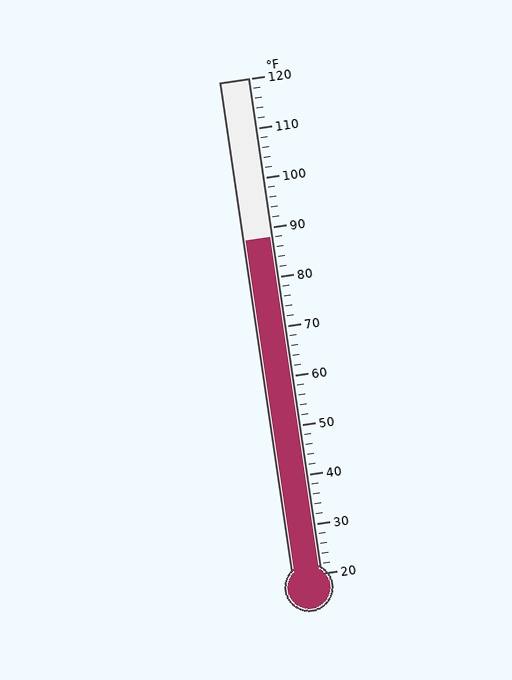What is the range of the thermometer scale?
The thermometer scale ranges from 20°F to 120°F.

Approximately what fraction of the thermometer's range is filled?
The thermometer is filled to approximately 70% of its range.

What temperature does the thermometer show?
The thermometer shows approximately 88°F.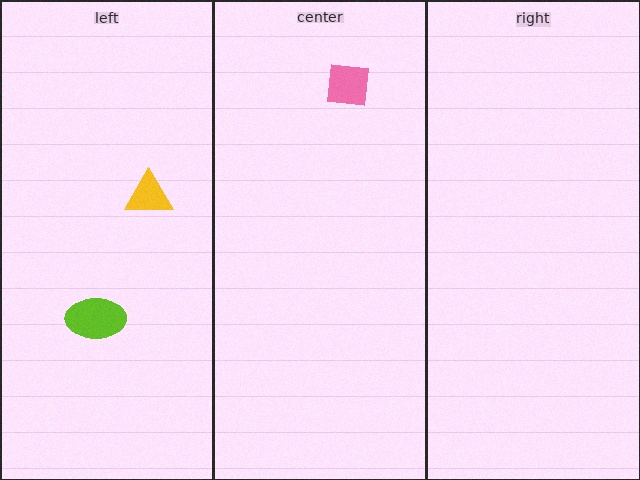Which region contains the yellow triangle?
The left region.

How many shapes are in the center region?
1.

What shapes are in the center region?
The pink square.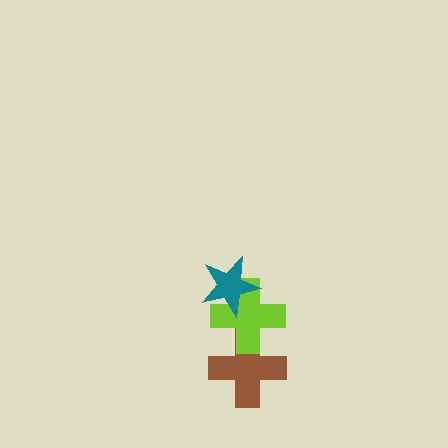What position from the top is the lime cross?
The lime cross is 2nd from the top.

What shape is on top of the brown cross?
The lime cross is on top of the brown cross.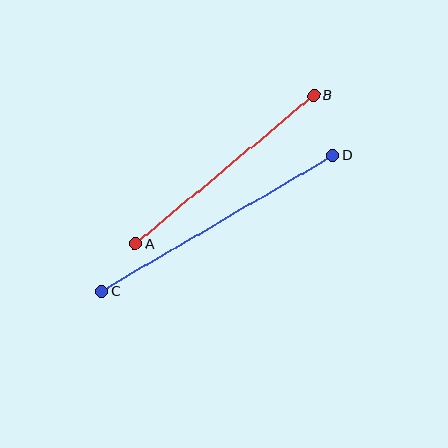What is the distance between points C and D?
The distance is approximately 269 pixels.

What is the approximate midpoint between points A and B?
The midpoint is at approximately (225, 169) pixels.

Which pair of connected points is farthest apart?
Points C and D are farthest apart.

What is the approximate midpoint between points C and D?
The midpoint is at approximately (217, 223) pixels.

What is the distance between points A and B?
The distance is approximately 232 pixels.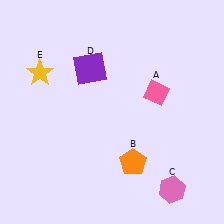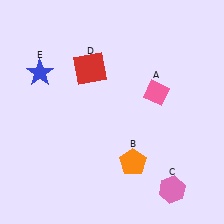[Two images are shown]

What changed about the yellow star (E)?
In Image 1, E is yellow. In Image 2, it changed to blue.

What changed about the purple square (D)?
In Image 1, D is purple. In Image 2, it changed to red.